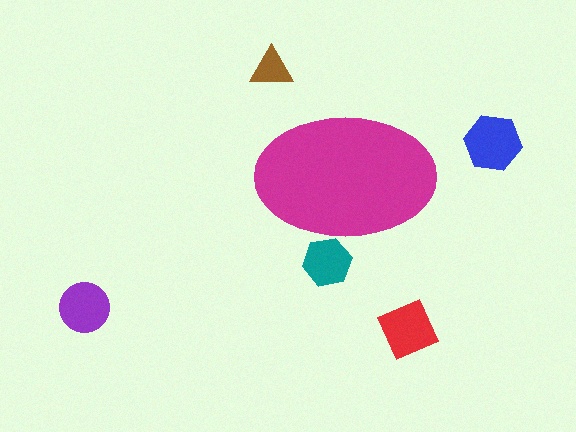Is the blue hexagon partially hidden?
No, the blue hexagon is fully visible.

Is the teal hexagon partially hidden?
Yes, the teal hexagon is partially hidden behind the magenta ellipse.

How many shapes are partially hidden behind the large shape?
1 shape is partially hidden.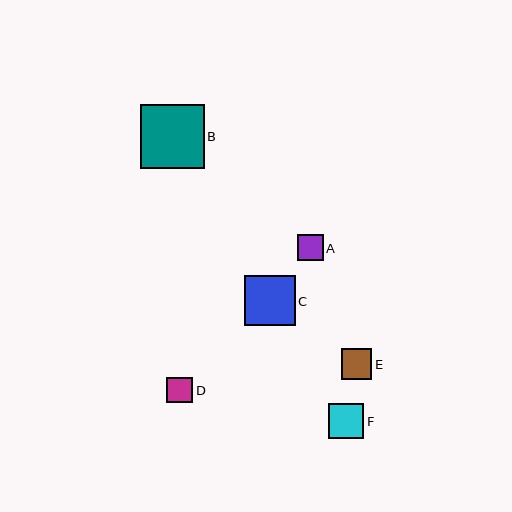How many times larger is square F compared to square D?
Square F is approximately 1.4 times the size of square D.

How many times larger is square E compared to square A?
Square E is approximately 1.2 times the size of square A.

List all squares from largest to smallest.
From largest to smallest: B, C, F, E, A, D.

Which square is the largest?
Square B is the largest with a size of approximately 64 pixels.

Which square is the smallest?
Square D is the smallest with a size of approximately 26 pixels.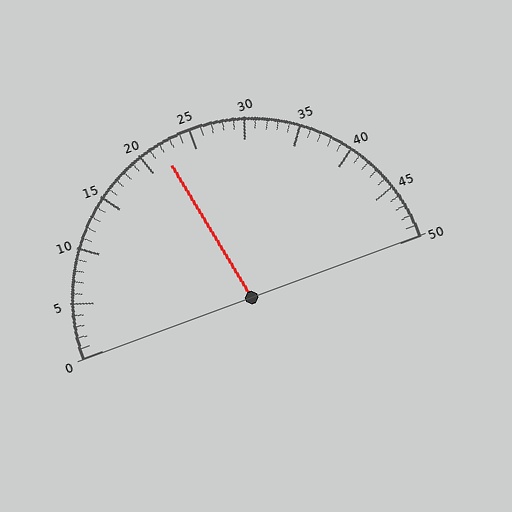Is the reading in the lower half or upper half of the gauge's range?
The reading is in the lower half of the range (0 to 50).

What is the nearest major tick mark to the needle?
The nearest major tick mark is 20.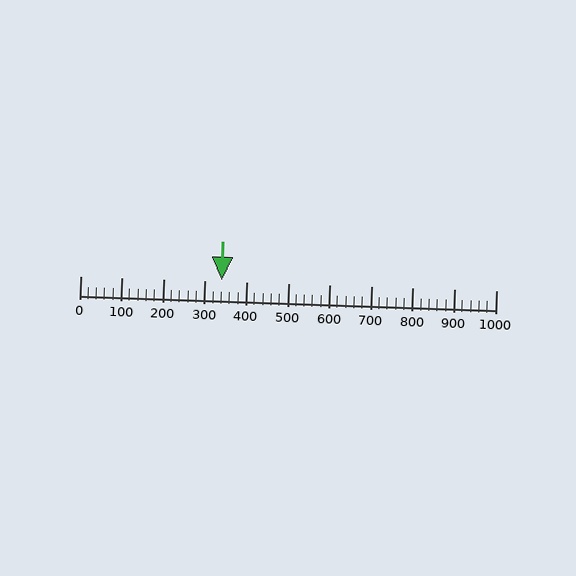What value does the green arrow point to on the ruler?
The green arrow points to approximately 340.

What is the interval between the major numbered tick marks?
The major tick marks are spaced 100 units apart.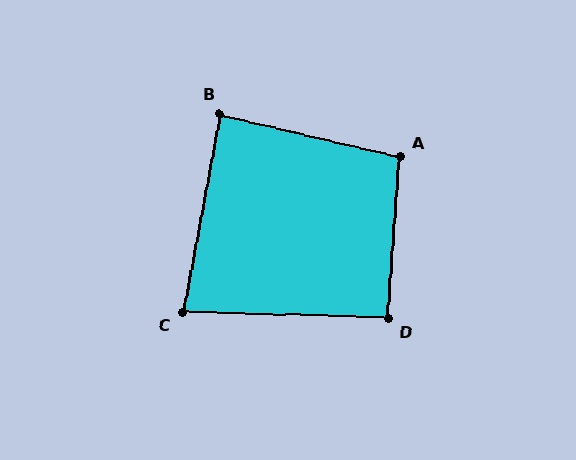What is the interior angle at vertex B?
Approximately 88 degrees (approximately right).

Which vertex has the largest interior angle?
A, at approximately 99 degrees.